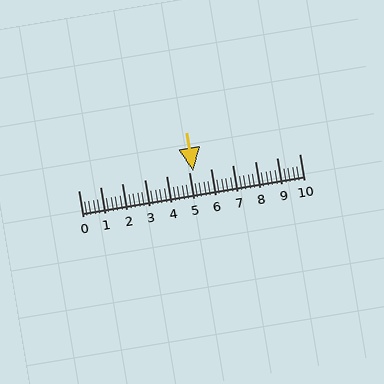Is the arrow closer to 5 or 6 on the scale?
The arrow is closer to 5.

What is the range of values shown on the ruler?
The ruler shows values from 0 to 10.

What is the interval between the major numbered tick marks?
The major tick marks are spaced 1 units apart.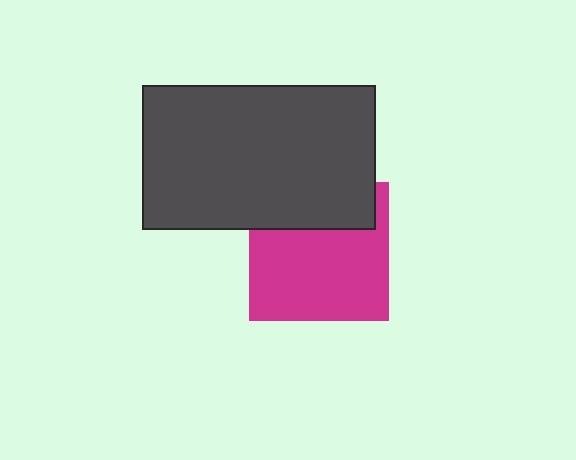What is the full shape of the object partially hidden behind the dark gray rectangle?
The partially hidden object is a magenta square.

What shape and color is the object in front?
The object in front is a dark gray rectangle.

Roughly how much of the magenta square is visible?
Most of it is visible (roughly 69%).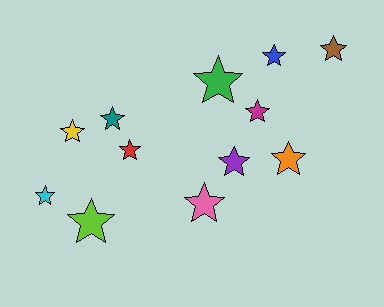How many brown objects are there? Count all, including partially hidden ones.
There is 1 brown object.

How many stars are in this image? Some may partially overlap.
There are 12 stars.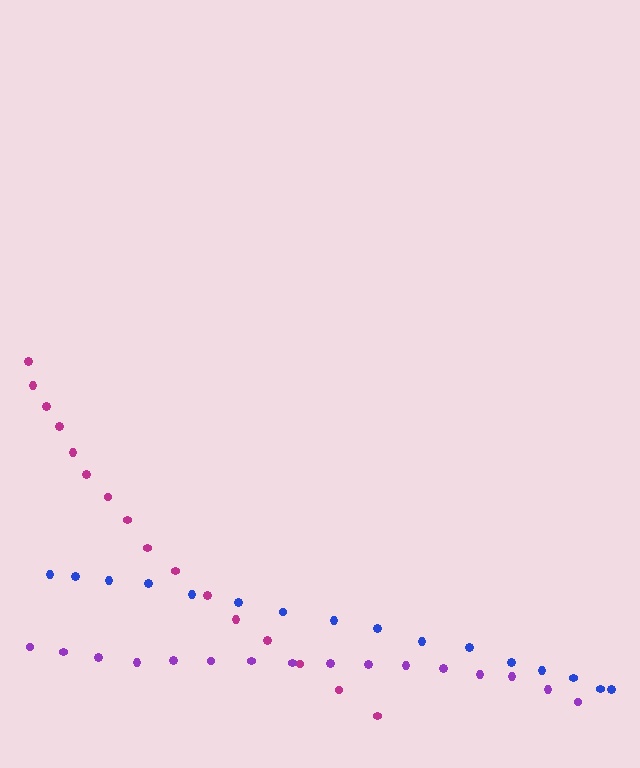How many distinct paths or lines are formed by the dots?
There are 3 distinct paths.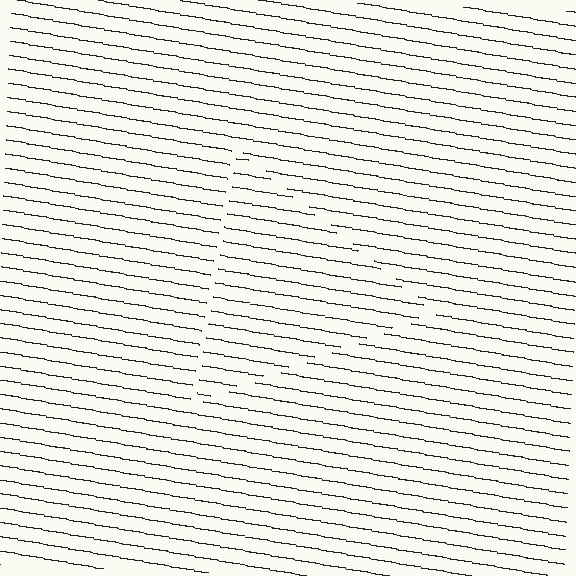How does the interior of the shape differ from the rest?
The interior of the shape contains the same grating, shifted by half a period — the contour is defined by the phase discontinuity where line-ends from the inner and outer gratings abut.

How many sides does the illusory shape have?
3 sides — the line-ends trace a triangle.